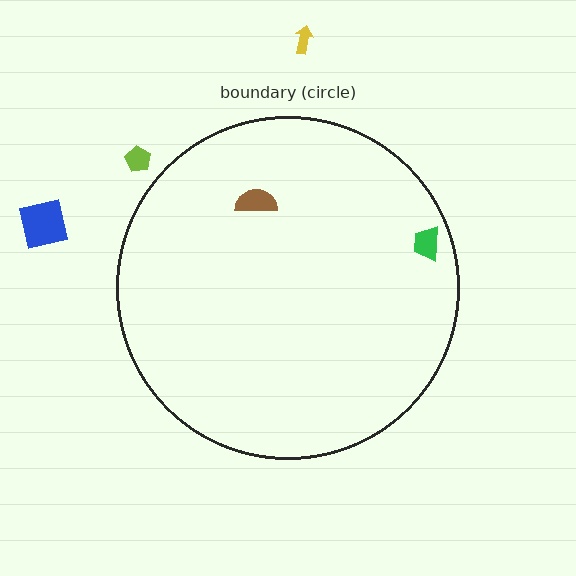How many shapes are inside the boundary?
2 inside, 3 outside.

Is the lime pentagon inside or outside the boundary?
Outside.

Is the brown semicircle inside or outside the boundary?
Inside.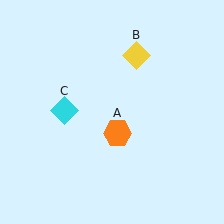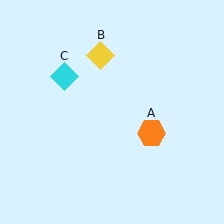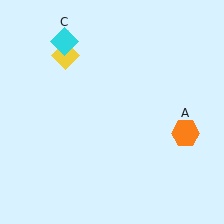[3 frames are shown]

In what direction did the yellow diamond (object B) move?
The yellow diamond (object B) moved left.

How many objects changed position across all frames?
3 objects changed position: orange hexagon (object A), yellow diamond (object B), cyan diamond (object C).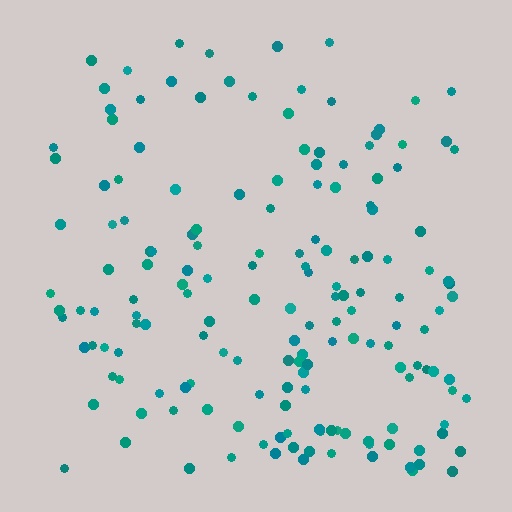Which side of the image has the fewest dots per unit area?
The top.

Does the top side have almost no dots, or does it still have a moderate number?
Still a moderate number, just noticeably fewer than the bottom.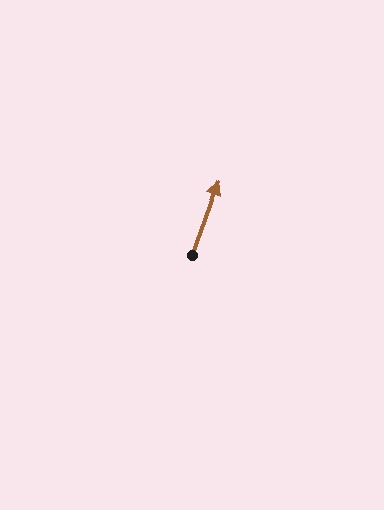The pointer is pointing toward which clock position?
Roughly 1 o'clock.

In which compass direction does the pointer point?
North.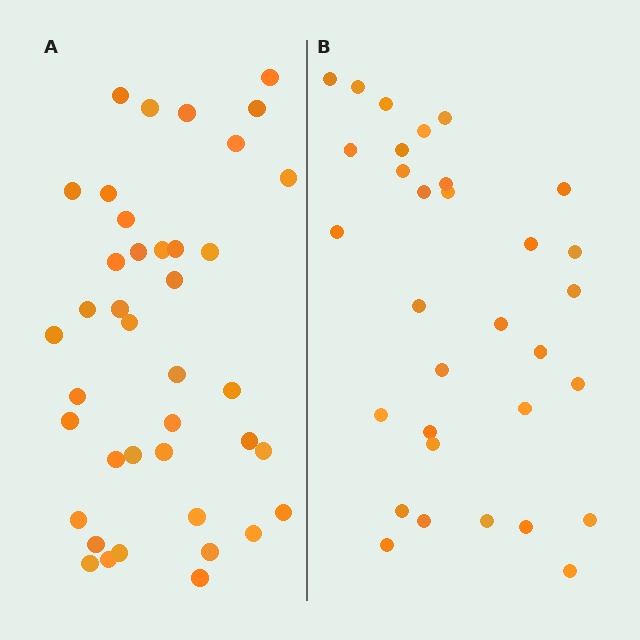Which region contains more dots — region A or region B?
Region A (the left region) has more dots.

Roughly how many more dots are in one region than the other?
Region A has roughly 8 or so more dots than region B.